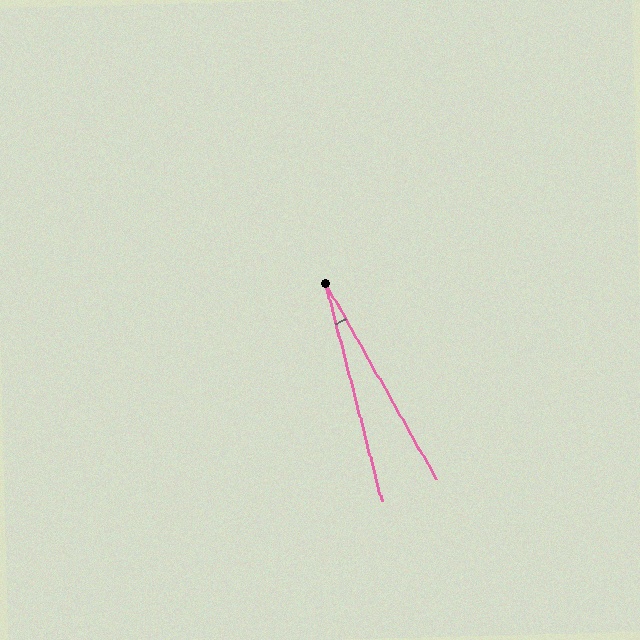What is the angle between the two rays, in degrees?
Approximately 15 degrees.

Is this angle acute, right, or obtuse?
It is acute.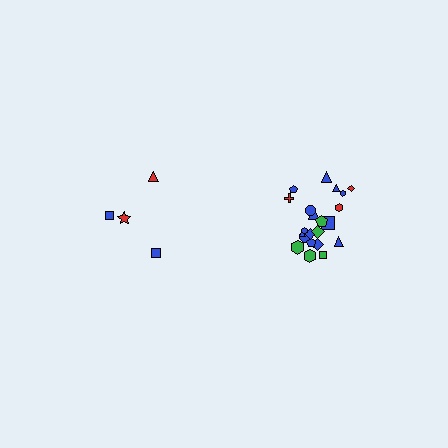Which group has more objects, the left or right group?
The right group.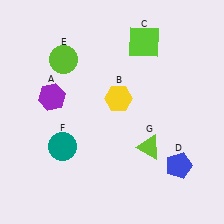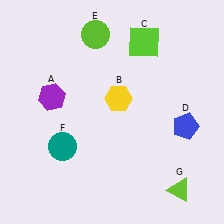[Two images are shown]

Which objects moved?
The objects that moved are: the blue pentagon (D), the lime circle (E), the lime triangle (G).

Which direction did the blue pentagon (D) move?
The blue pentagon (D) moved up.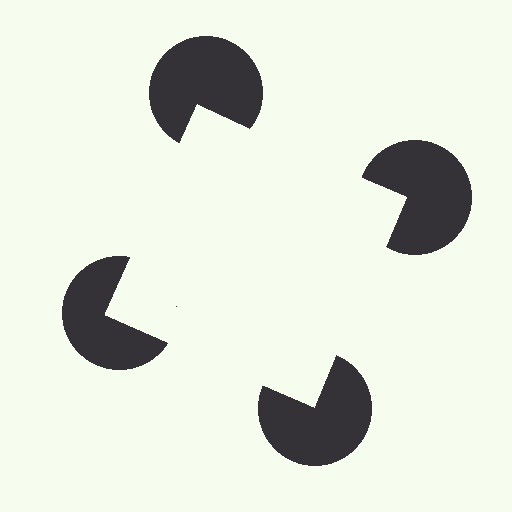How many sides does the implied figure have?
4 sides.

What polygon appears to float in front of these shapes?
An illusory square — its edges are inferred from the aligned wedge cuts in the pac-man discs, not physically drawn.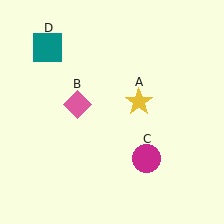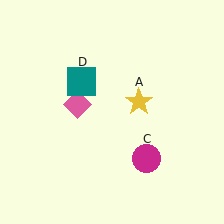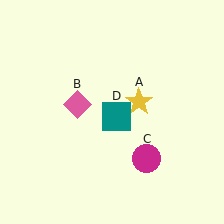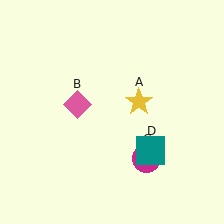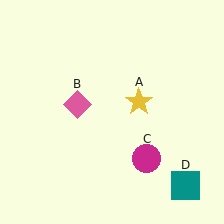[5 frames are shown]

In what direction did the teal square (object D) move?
The teal square (object D) moved down and to the right.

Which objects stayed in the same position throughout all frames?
Yellow star (object A) and pink diamond (object B) and magenta circle (object C) remained stationary.